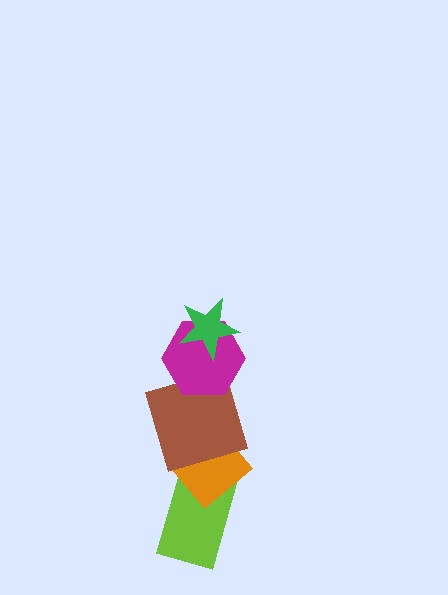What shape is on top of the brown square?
The magenta hexagon is on top of the brown square.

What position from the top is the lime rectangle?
The lime rectangle is 5th from the top.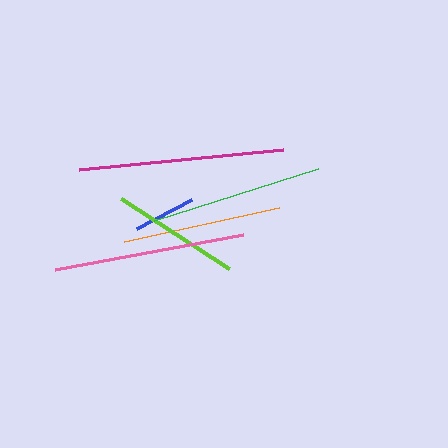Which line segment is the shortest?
The blue line is the shortest at approximately 62 pixels.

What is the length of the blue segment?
The blue segment is approximately 62 pixels long.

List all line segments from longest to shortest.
From longest to shortest: magenta, pink, green, orange, lime, blue.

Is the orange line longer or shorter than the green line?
The green line is longer than the orange line.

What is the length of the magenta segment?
The magenta segment is approximately 205 pixels long.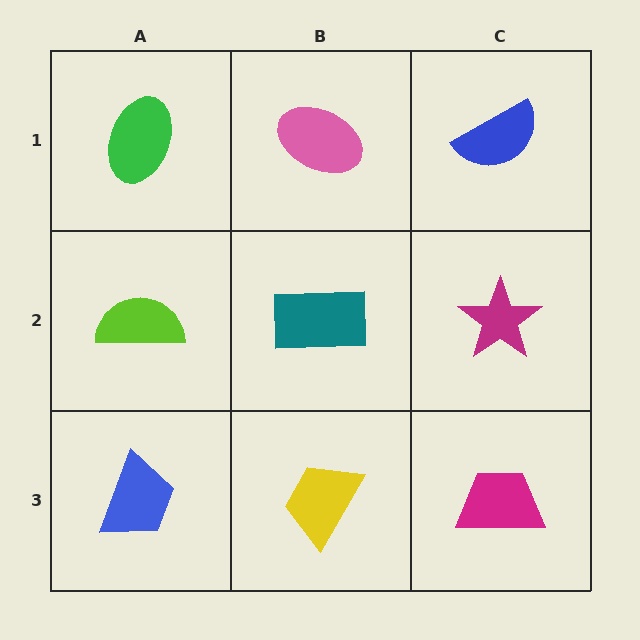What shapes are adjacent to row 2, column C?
A blue semicircle (row 1, column C), a magenta trapezoid (row 3, column C), a teal rectangle (row 2, column B).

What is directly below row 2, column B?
A yellow trapezoid.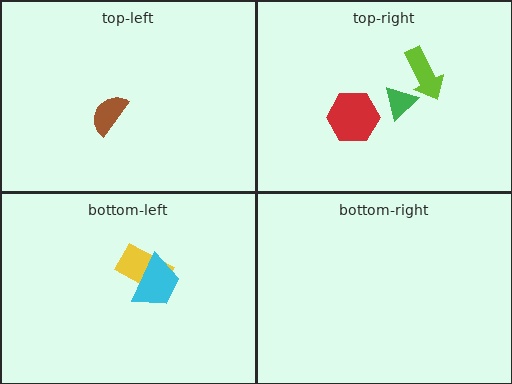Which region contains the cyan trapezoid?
The bottom-left region.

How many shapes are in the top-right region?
3.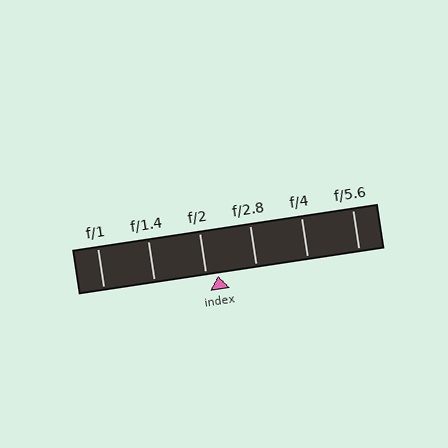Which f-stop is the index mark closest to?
The index mark is closest to f/2.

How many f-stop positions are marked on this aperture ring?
There are 6 f-stop positions marked.